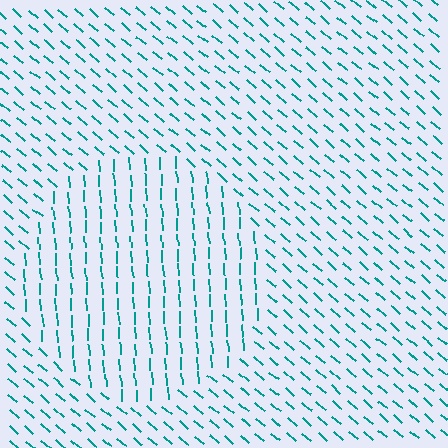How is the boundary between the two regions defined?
The boundary is defined purely by a change in line orientation (approximately 45 degrees difference). All lines are the same color and thickness.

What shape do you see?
I see a circle.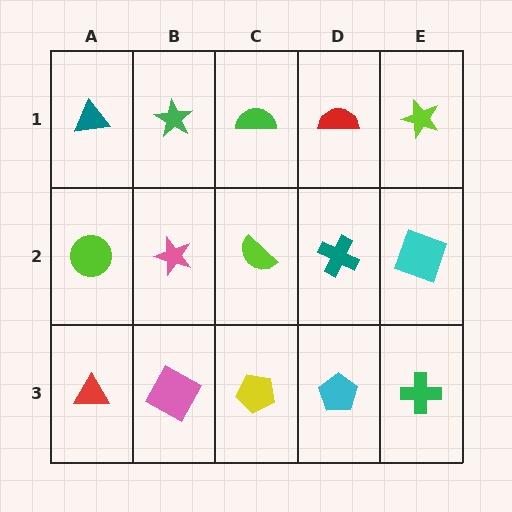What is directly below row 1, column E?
A cyan square.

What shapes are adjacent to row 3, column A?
A lime circle (row 2, column A), a pink square (row 3, column B).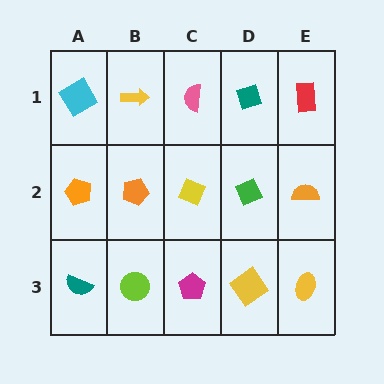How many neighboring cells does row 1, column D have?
3.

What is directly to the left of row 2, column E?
A green diamond.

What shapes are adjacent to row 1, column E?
An orange semicircle (row 2, column E), a teal diamond (row 1, column D).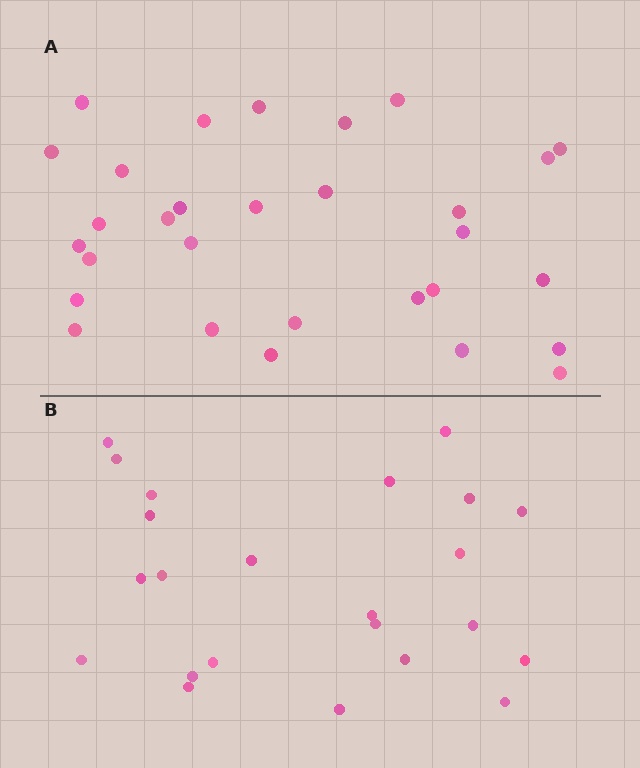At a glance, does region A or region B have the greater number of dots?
Region A (the top region) has more dots.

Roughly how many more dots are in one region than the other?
Region A has roughly 8 or so more dots than region B.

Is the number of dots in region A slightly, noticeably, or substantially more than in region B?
Region A has noticeably more, but not dramatically so. The ratio is roughly 1.3 to 1.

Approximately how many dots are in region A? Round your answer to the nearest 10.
About 30 dots.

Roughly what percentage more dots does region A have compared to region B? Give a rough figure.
About 30% more.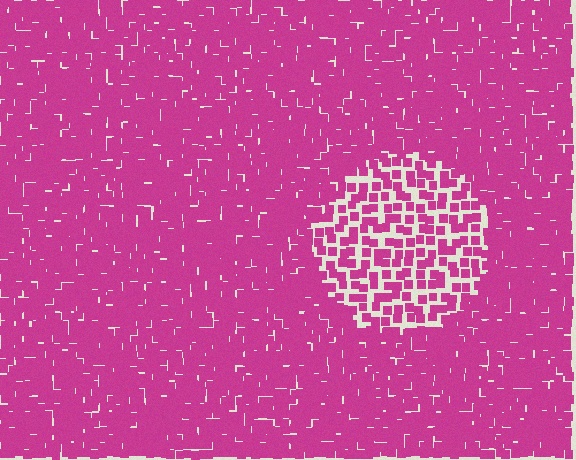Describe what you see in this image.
The image contains small magenta elements arranged at two different densities. A circle-shaped region is visible where the elements are less densely packed than the surrounding area.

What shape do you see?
I see a circle.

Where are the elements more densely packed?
The elements are more densely packed outside the circle boundary.